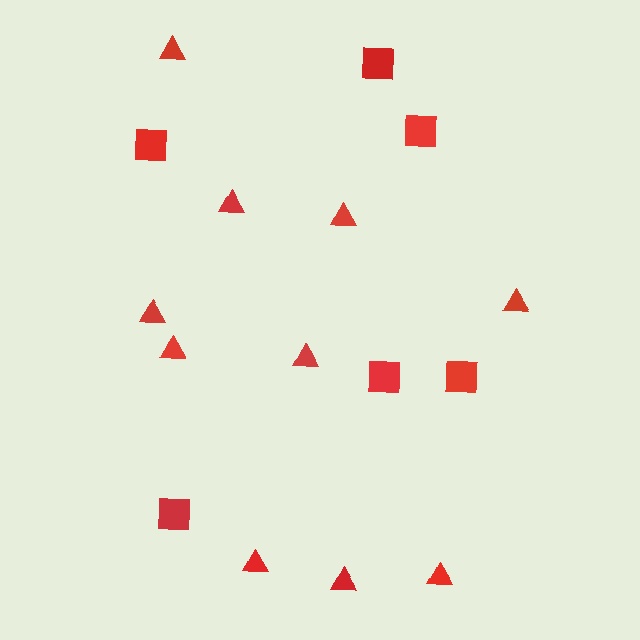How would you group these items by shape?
There are 2 groups: one group of squares (6) and one group of triangles (10).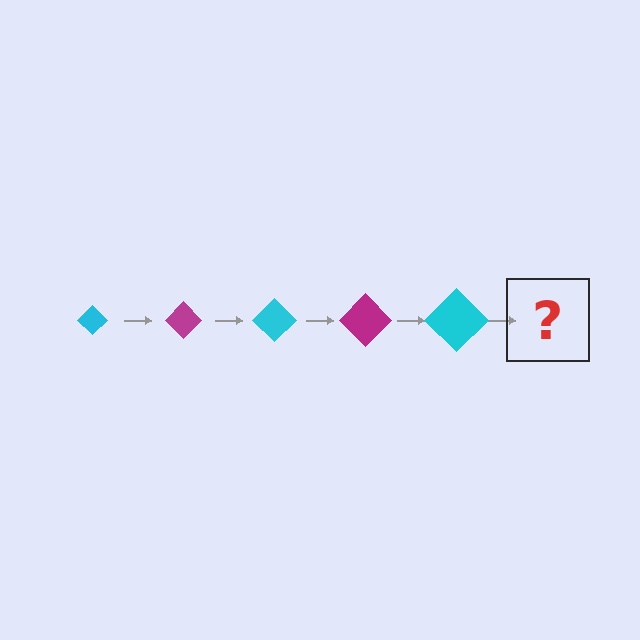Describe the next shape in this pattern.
It should be a magenta diamond, larger than the previous one.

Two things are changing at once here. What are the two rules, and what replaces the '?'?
The two rules are that the diamond grows larger each step and the color cycles through cyan and magenta. The '?' should be a magenta diamond, larger than the previous one.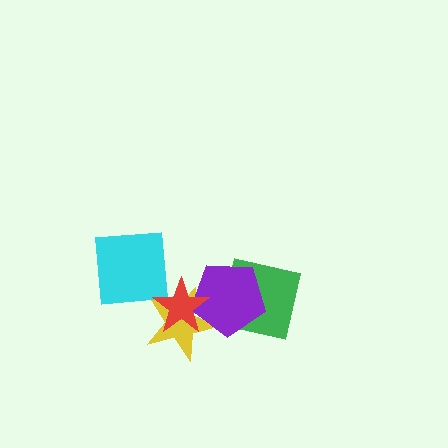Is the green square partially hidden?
Yes, it is partially covered by another shape.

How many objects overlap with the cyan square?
0 objects overlap with the cyan square.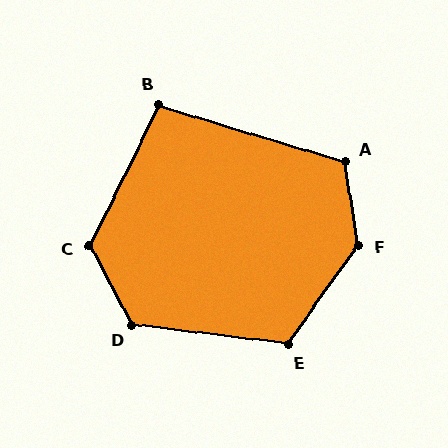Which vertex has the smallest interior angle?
B, at approximately 99 degrees.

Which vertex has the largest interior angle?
F, at approximately 135 degrees.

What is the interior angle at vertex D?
Approximately 126 degrees (obtuse).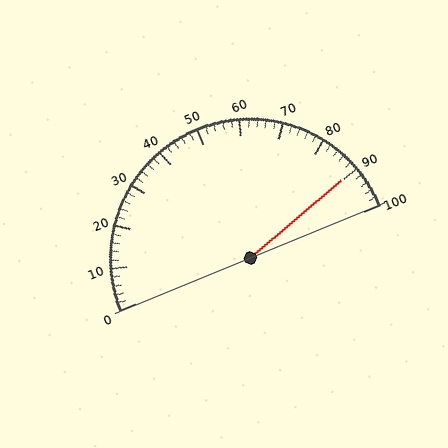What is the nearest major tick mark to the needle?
The nearest major tick mark is 90.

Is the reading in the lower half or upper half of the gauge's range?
The reading is in the upper half of the range (0 to 100).